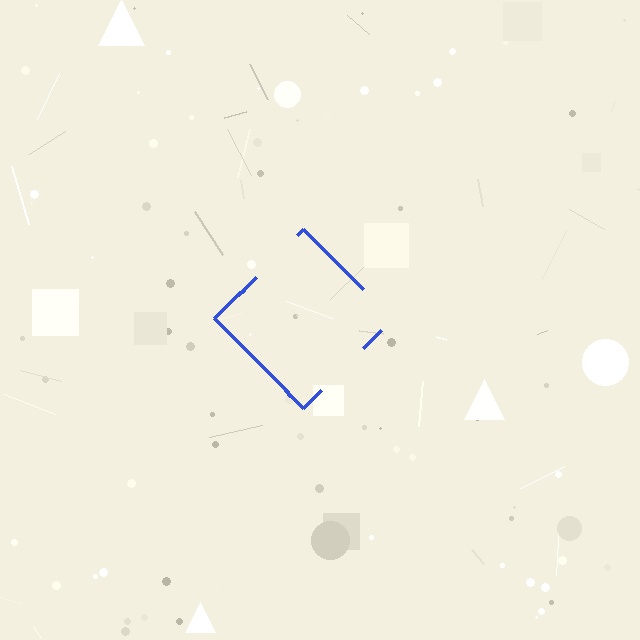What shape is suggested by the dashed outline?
The dashed outline suggests a diamond.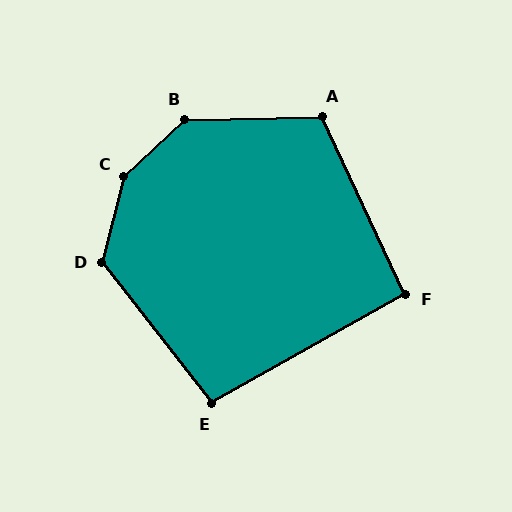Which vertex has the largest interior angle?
C, at approximately 148 degrees.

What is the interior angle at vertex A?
Approximately 114 degrees (obtuse).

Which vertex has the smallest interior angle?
F, at approximately 94 degrees.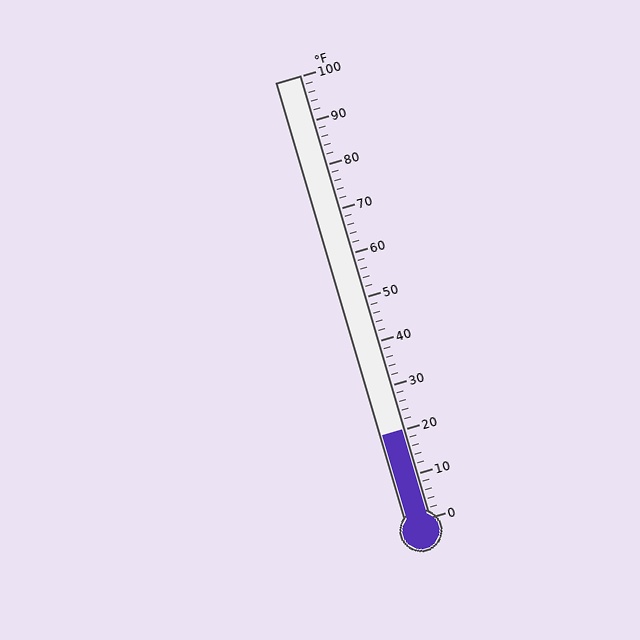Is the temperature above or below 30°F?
The temperature is below 30°F.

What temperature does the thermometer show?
The thermometer shows approximately 20°F.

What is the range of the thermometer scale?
The thermometer scale ranges from 0°F to 100°F.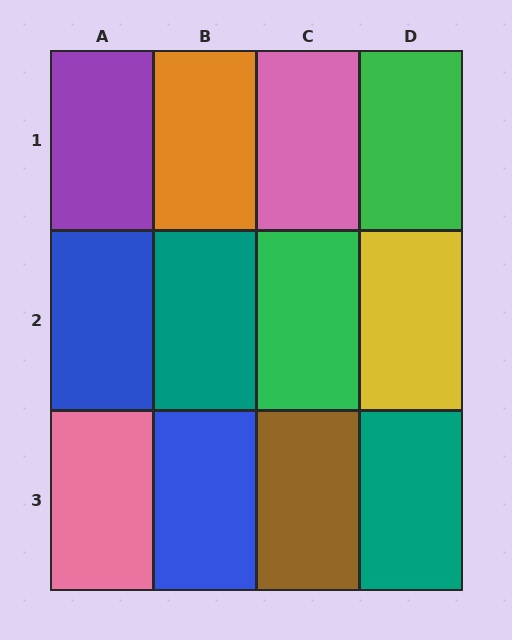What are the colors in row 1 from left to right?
Purple, orange, pink, green.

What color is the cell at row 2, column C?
Green.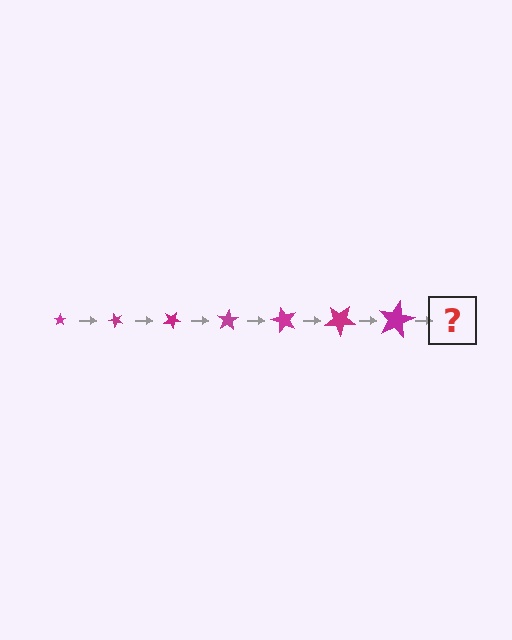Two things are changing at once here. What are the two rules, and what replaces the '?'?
The two rules are that the star grows larger each step and it rotates 50 degrees each step. The '?' should be a star, larger than the previous one and rotated 350 degrees from the start.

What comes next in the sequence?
The next element should be a star, larger than the previous one and rotated 350 degrees from the start.